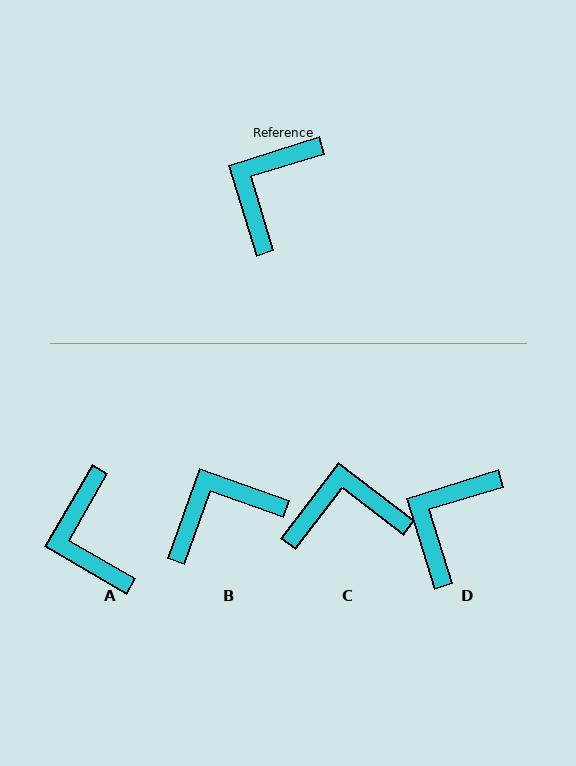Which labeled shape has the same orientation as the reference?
D.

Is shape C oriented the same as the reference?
No, it is off by about 55 degrees.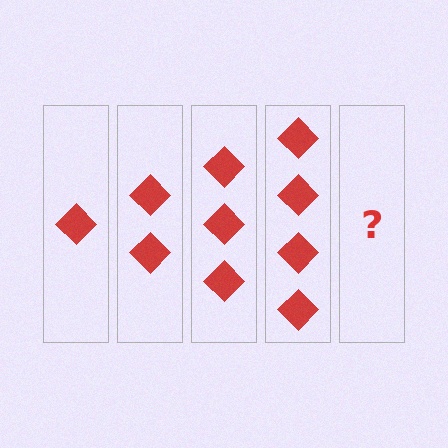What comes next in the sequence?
The next element should be 5 diamonds.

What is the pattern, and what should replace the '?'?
The pattern is that each step adds one more diamond. The '?' should be 5 diamonds.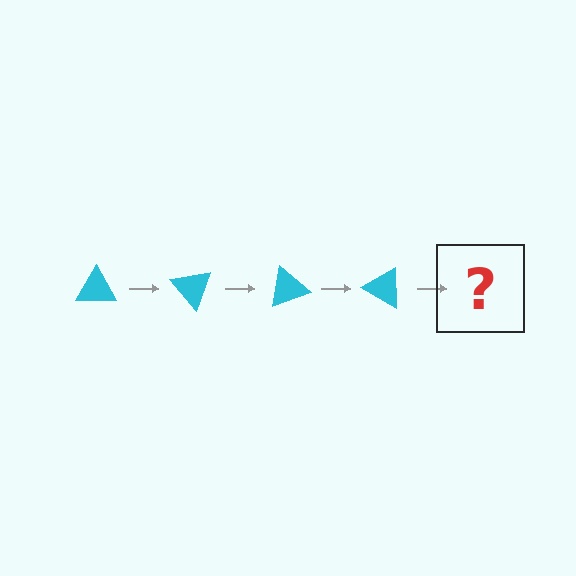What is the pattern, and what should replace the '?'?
The pattern is that the triangle rotates 50 degrees each step. The '?' should be a cyan triangle rotated 200 degrees.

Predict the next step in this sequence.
The next step is a cyan triangle rotated 200 degrees.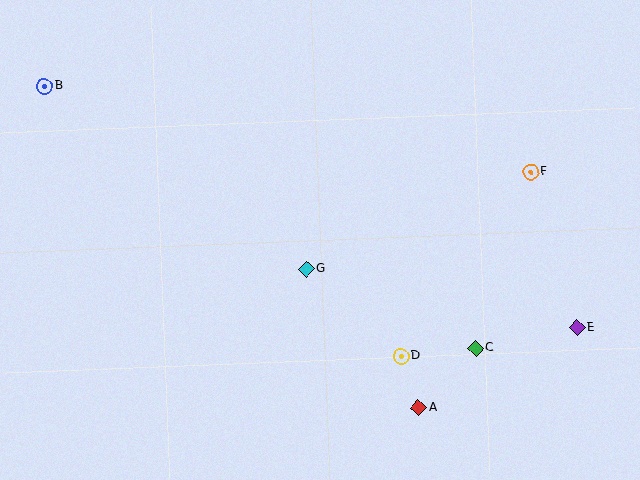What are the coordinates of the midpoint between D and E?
The midpoint between D and E is at (489, 342).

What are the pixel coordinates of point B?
Point B is at (45, 86).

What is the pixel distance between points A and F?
The distance between A and F is 261 pixels.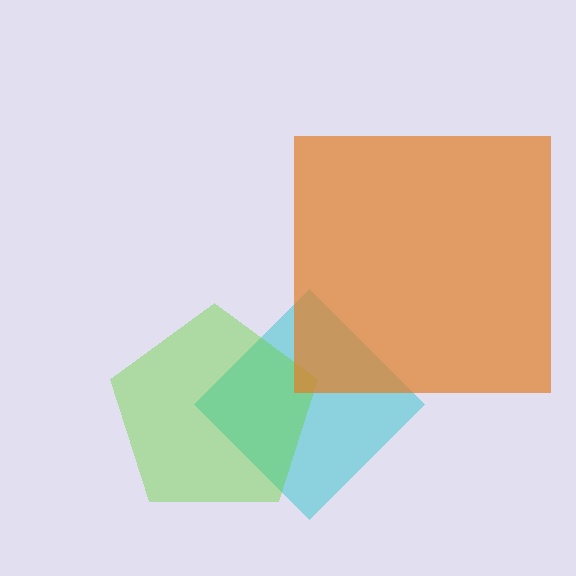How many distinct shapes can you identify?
There are 3 distinct shapes: a cyan diamond, a lime pentagon, an orange square.